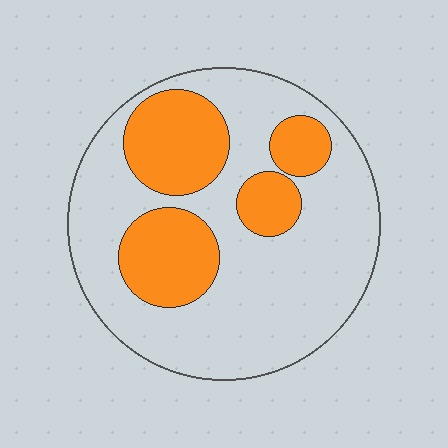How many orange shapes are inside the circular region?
4.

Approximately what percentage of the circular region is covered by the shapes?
Approximately 30%.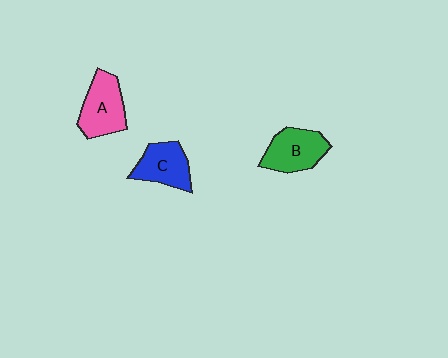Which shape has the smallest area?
Shape C (blue).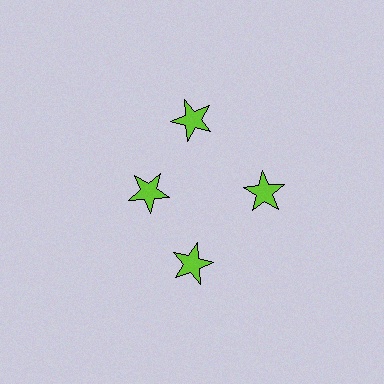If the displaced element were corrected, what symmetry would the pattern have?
It would have 4-fold rotational symmetry — the pattern would map onto itself every 90 degrees.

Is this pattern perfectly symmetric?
No. The 4 lime stars are arranged in a ring, but one element near the 9 o'clock position is pulled inward toward the center, breaking the 4-fold rotational symmetry.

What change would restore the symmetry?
The symmetry would be restored by moving it outward, back onto the ring so that all 4 stars sit at equal angles and equal distance from the center.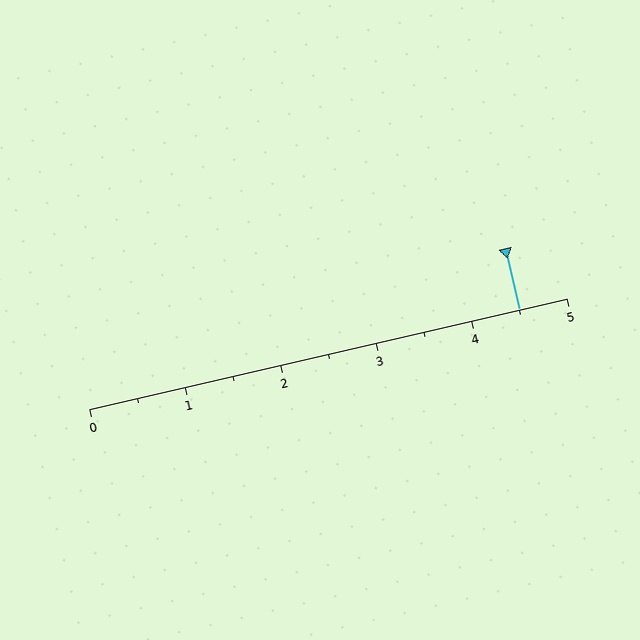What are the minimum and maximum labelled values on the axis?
The axis runs from 0 to 5.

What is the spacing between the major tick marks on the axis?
The major ticks are spaced 1 apart.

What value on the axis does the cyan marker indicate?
The marker indicates approximately 4.5.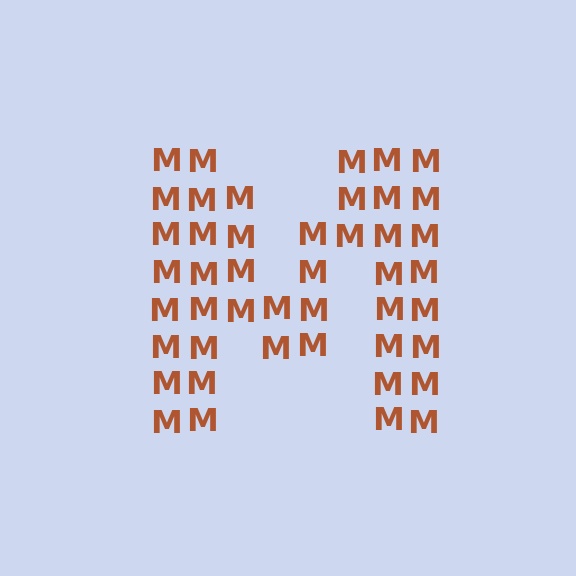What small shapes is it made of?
It is made of small letter M's.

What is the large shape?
The large shape is the letter M.